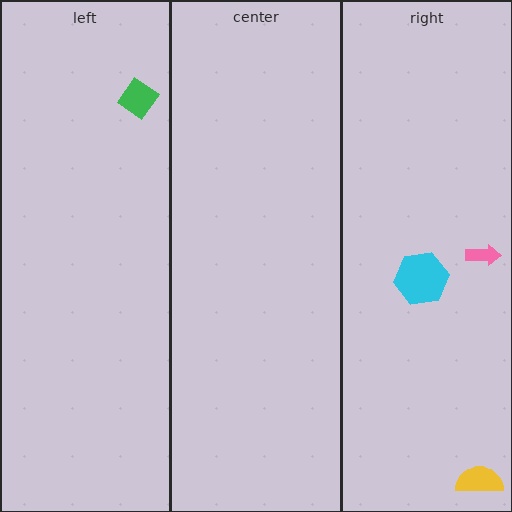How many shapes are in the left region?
1.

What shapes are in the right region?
The pink arrow, the yellow semicircle, the cyan hexagon.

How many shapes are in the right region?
3.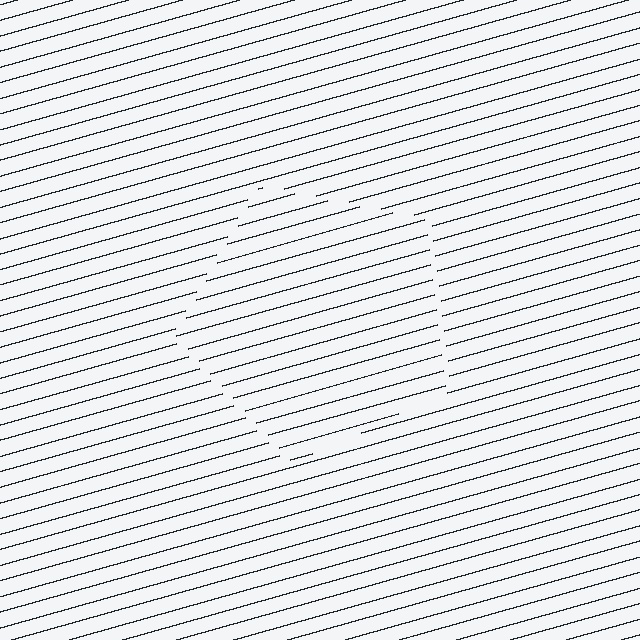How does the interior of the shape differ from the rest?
The interior of the shape contains the same grating, shifted by half a period — the contour is defined by the phase discontinuity where line-ends from the inner and outer gratings abut.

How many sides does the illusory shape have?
5 sides — the line-ends trace a pentagon.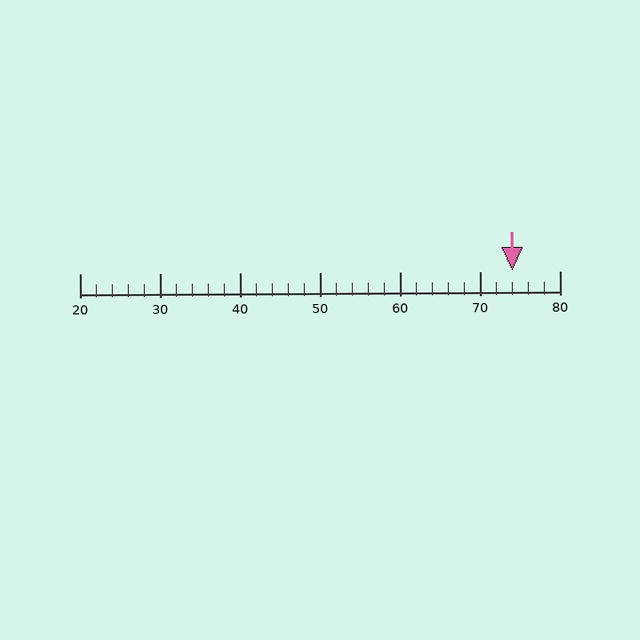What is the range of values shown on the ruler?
The ruler shows values from 20 to 80.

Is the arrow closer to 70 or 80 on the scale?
The arrow is closer to 70.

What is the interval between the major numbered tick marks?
The major tick marks are spaced 10 units apart.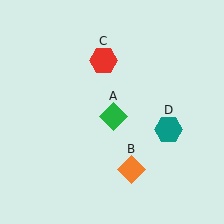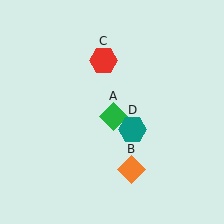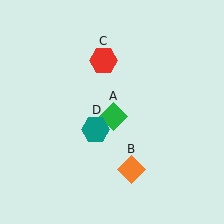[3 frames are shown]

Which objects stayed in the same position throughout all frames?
Green diamond (object A) and orange diamond (object B) and red hexagon (object C) remained stationary.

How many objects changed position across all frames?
1 object changed position: teal hexagon (object D).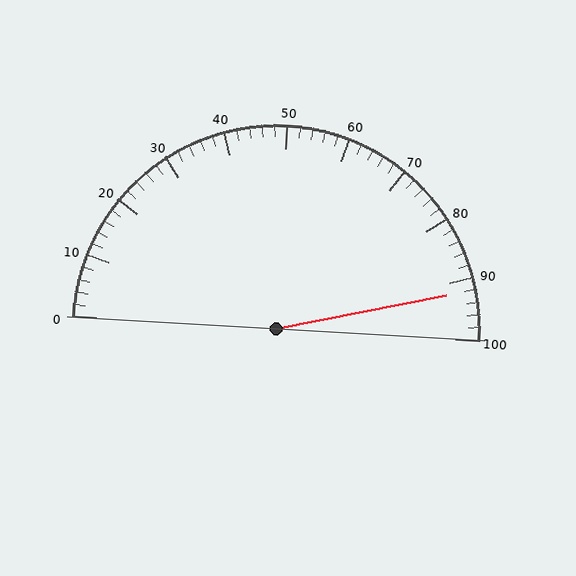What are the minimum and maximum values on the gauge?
The gauge ranges from 0 to 100.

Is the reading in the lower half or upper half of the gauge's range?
The reading is in the upper half of the range (0 to 100).